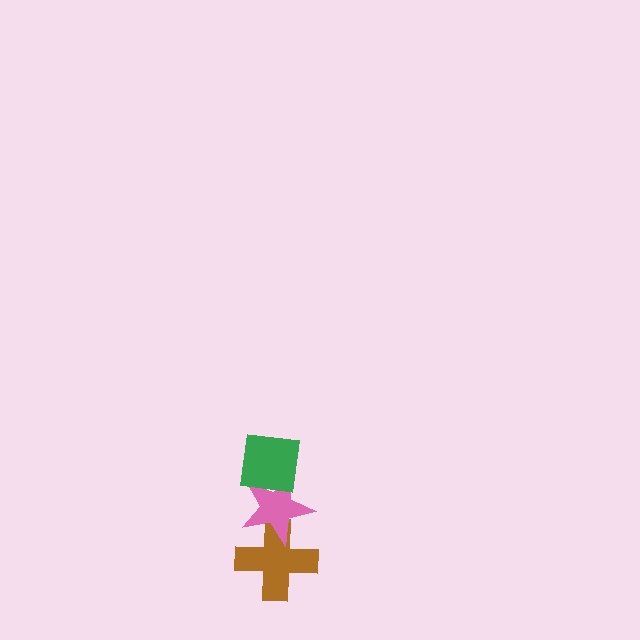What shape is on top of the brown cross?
The pink star is on top of the brown cross.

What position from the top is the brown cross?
The brown cross is 3rd from the top.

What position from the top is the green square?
The green square is 1st from the top.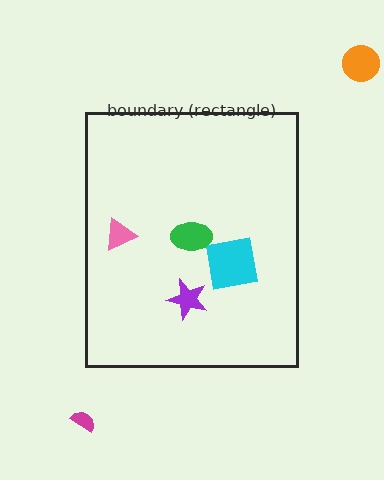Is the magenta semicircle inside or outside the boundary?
Outside.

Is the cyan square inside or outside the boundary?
Inside.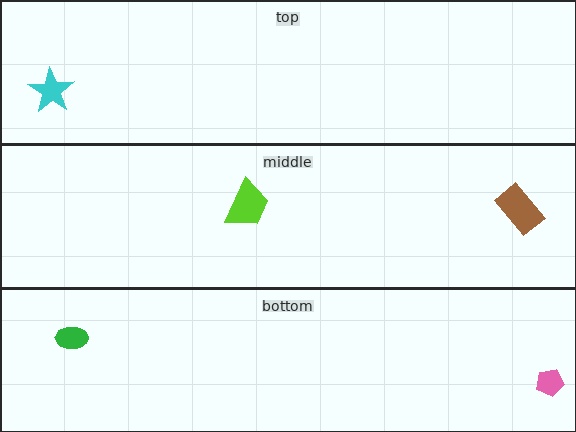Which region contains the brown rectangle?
The middle region.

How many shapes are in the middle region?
2.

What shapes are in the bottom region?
The green ellipse, the pink pentagon.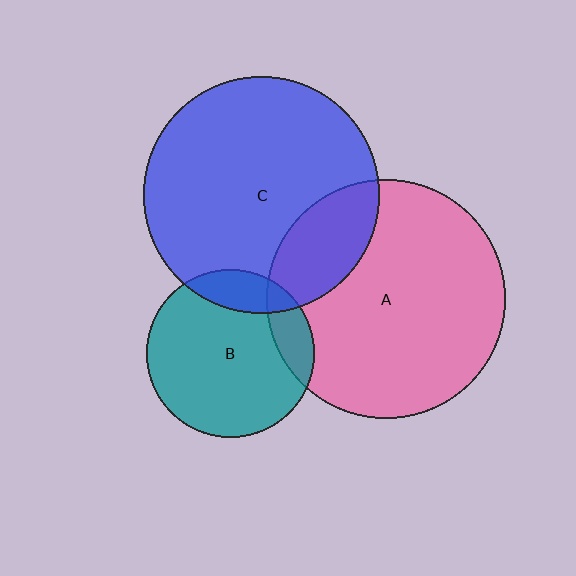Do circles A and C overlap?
Yes.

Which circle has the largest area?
Circle A (pink).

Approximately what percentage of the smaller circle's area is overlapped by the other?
Approximately 20%.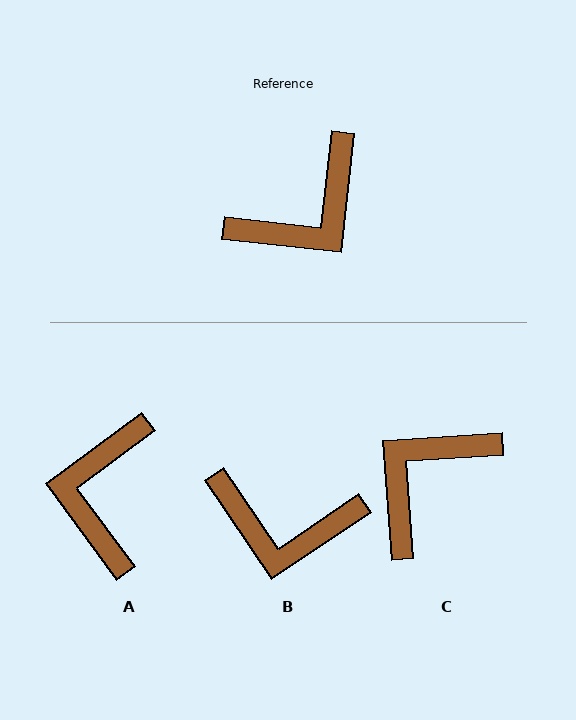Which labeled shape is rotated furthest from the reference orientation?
C, about 170 degrees away.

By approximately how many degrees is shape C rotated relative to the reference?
Approximately 170 degrees clockwise.